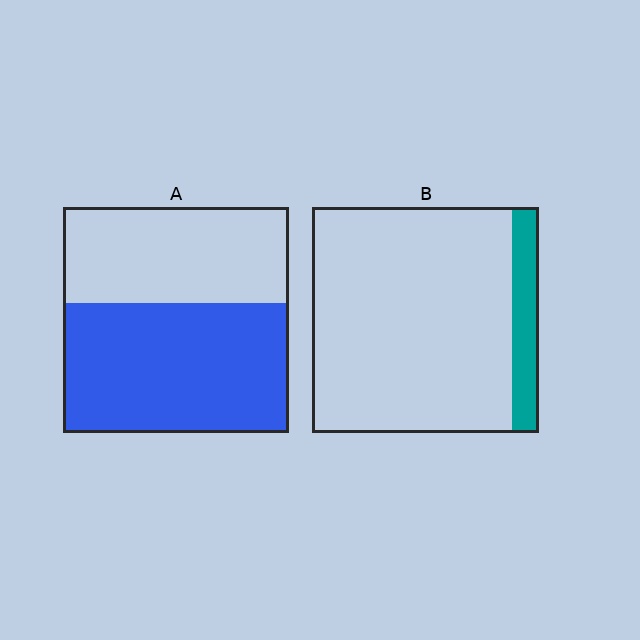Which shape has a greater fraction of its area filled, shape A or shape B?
Shape A.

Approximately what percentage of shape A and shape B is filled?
A is approximately 60% and B is approximately 10%.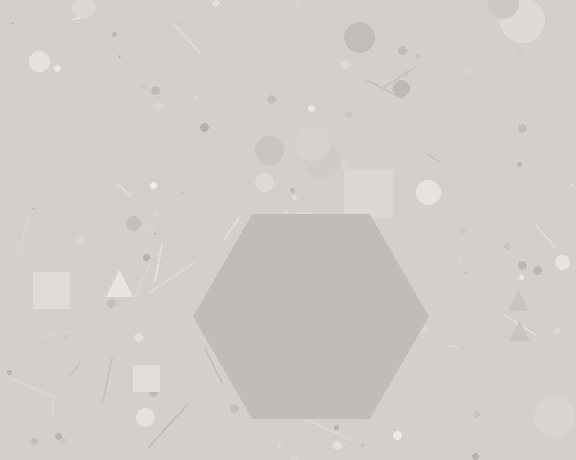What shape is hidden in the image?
A hexagon is hidden in the image.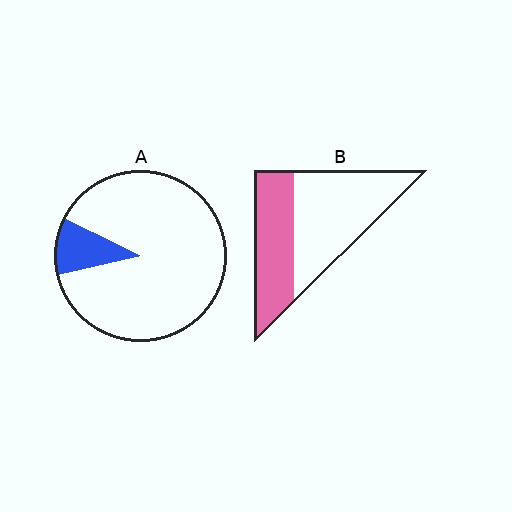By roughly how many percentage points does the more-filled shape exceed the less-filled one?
By roughly 30 percentage points (B over A).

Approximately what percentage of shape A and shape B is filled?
A is approximately 10% and B is approximately 40%.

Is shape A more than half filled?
No.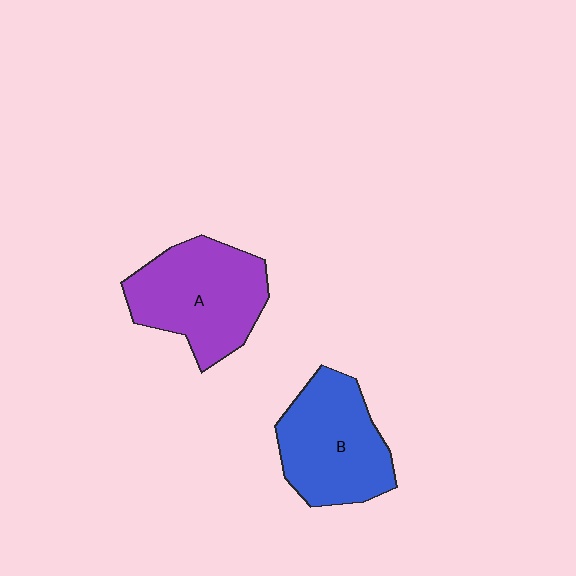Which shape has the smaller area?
Shape B (blue).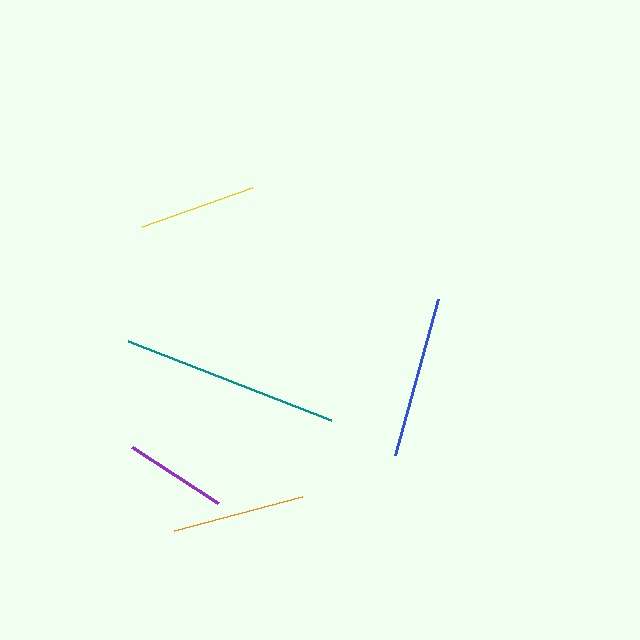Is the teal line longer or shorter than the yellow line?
The teal line is longer than the yellow line.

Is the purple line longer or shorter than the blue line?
The blue line is longer than the purple line.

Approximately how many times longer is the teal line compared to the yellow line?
The teal line is approximately 1.9 times the length of the yellow line.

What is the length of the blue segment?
The blue segment is approximately 162 pixels long.